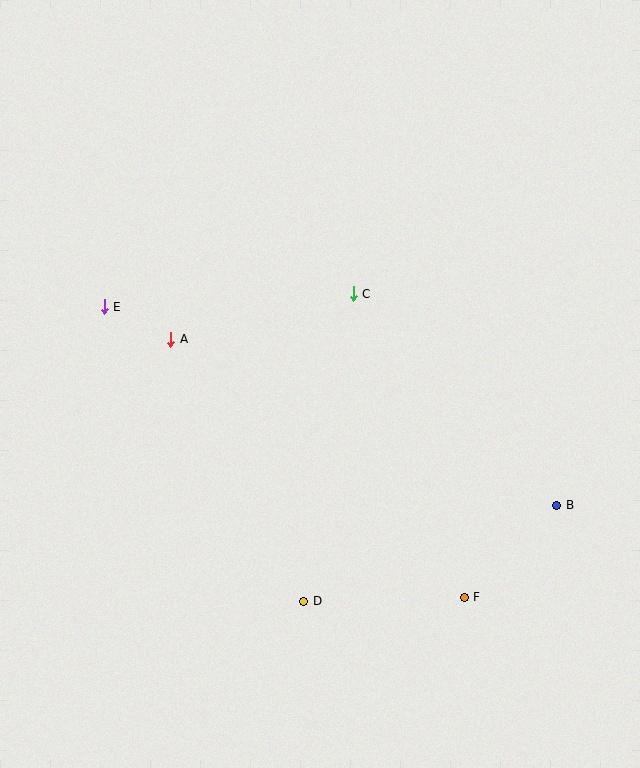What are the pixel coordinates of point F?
Point F is at (464, 597).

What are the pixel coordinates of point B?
Point B is at (557, 505).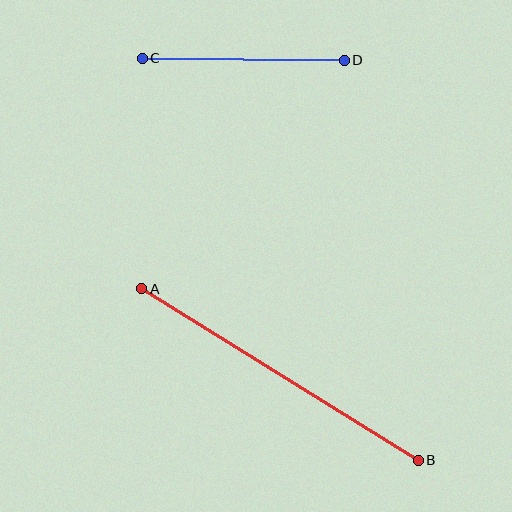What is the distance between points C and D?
The distance is approximately 202 pixels.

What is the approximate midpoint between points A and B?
The midpoint is at approximately (280, 374) pixels.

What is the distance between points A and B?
The distance is approximately 326 pixels.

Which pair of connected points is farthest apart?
Points A and B are farthest apart.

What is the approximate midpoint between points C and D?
The midpoint is at approximately (243, 59) pixels.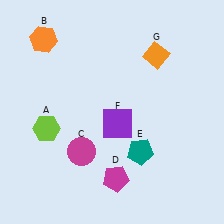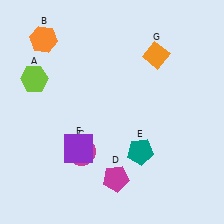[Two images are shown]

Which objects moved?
The objects that moved are: the lime hexagon (A), the purple square (F).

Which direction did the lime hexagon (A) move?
The lime hexagon (A) moved up.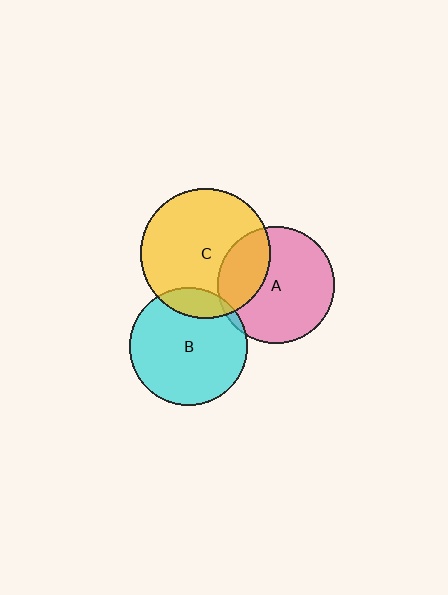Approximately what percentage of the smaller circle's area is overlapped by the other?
Approximately 30%.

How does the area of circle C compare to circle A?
Approximately 1.2 times.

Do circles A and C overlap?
Yes.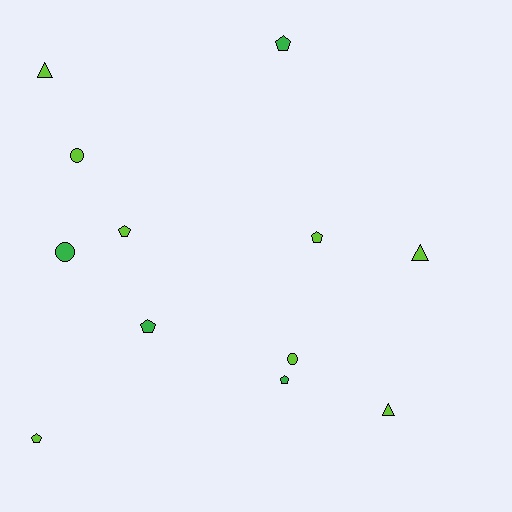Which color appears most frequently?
Lime, with 8 objects.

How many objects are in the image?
There are 12 objects.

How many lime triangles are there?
There are 3 lime triangles.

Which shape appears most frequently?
Pentagon, with 6 objects.